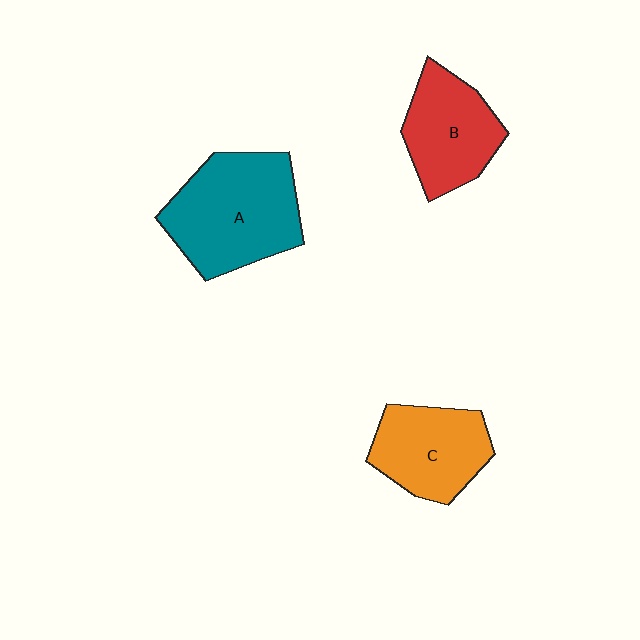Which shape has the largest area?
Shape A (teal).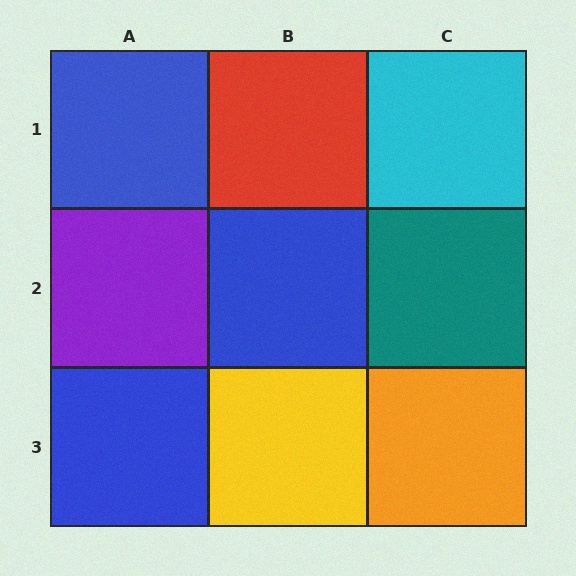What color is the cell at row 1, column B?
Red.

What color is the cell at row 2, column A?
Purple.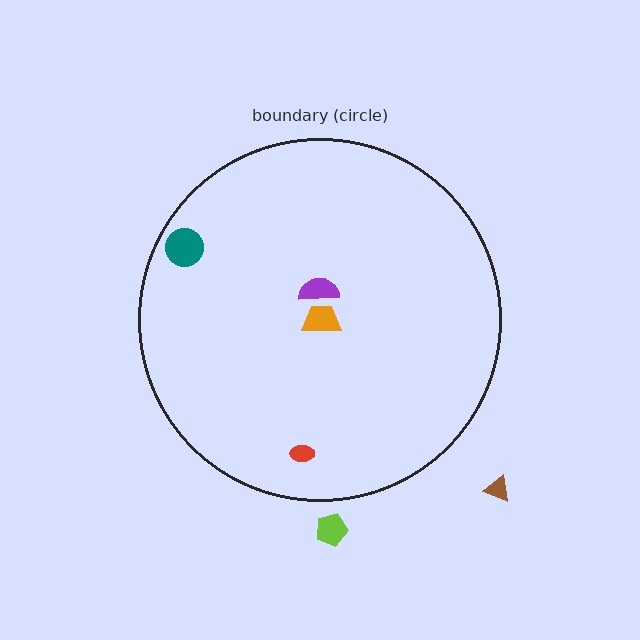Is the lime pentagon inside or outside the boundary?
Outside.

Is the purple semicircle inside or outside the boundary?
Inside.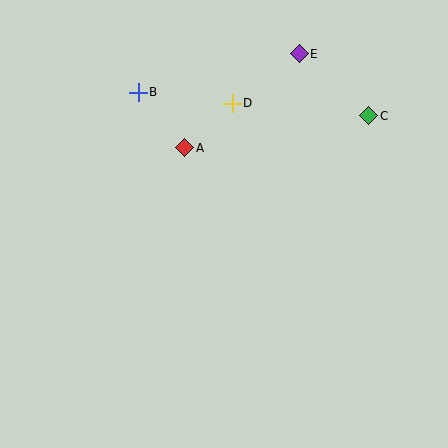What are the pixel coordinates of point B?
Point B is at (138, 92).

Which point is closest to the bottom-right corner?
Point C is closest to the bottom-right corner.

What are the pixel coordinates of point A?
Point A is at (185, 148).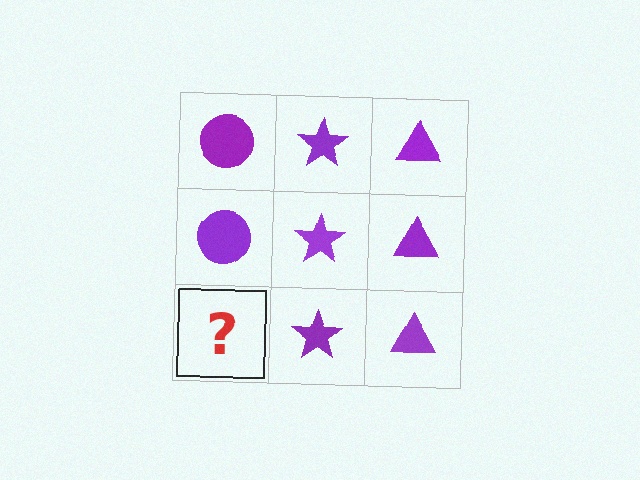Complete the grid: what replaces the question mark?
The question mark should be replaced with a purple circle.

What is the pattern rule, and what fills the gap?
The rule is that each column has a consistent shape. The gap should be filled with a purple circle.